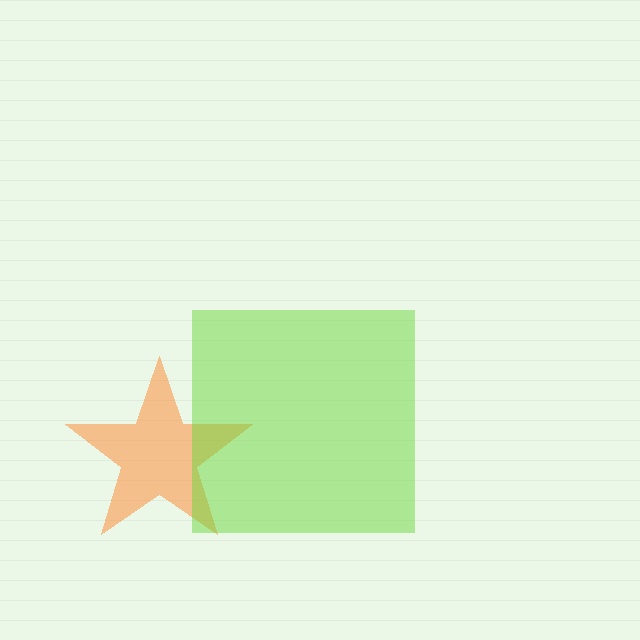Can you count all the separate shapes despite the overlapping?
Yes, there are 2 separate shapes.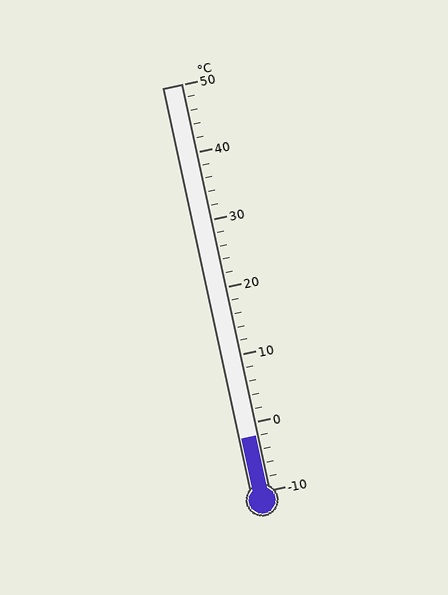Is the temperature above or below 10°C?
The temperature is below 10°C.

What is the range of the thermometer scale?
The thermometer scale ranges from -10°C to 50°C.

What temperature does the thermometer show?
The thermometer shows approximately -2°C.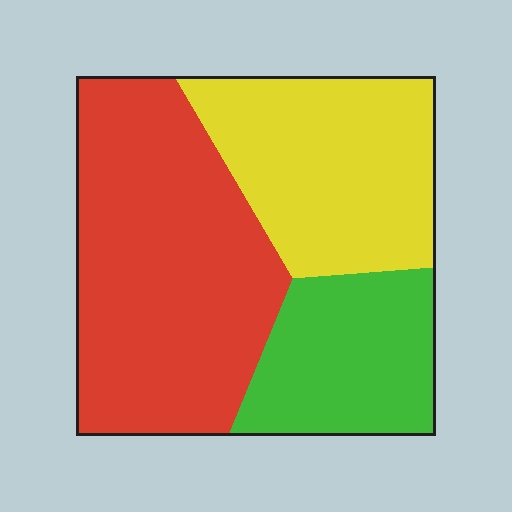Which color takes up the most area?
Red, at roughly 45%.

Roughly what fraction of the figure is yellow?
Yellow covers roughly 30% of the figure.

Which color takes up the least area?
Green, at roughly 20%.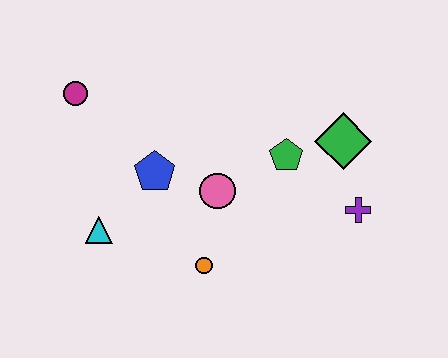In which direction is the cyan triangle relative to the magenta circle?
The cyan triangle is below the magenta circle.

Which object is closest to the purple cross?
The green diamond is closest to the purple cross.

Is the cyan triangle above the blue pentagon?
No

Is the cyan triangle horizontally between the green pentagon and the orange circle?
No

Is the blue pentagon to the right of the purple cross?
No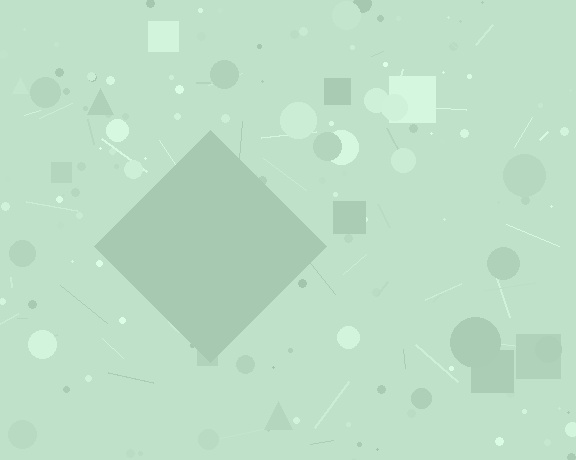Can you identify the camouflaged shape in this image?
The camouflaged shape is a diamond.